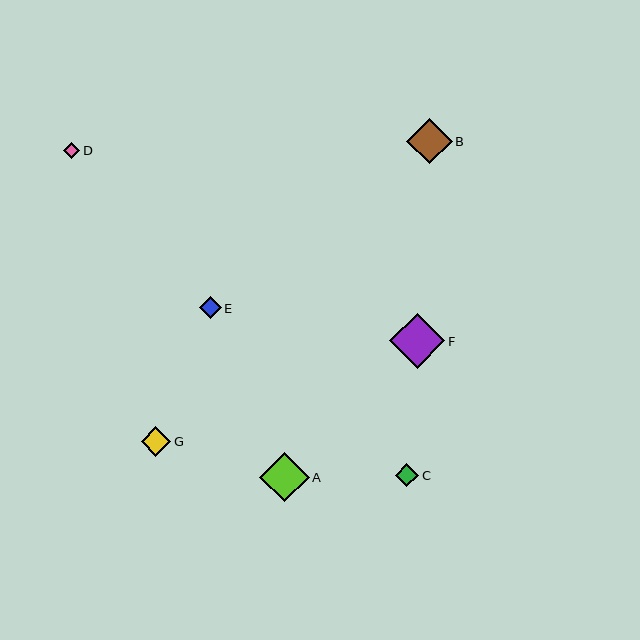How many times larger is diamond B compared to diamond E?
Diamond B is approximately 2.1 times the size of diamond E.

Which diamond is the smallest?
Diamond D is the smallest with a size of approximately 16 pixels.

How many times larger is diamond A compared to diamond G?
Diamond A is approximately 1.7 times the size of diamond G.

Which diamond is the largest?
Diamond F is the largest with a size of approximately 55 pixels.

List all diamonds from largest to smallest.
From largest to smallest: F, A, B, G, C, E, D.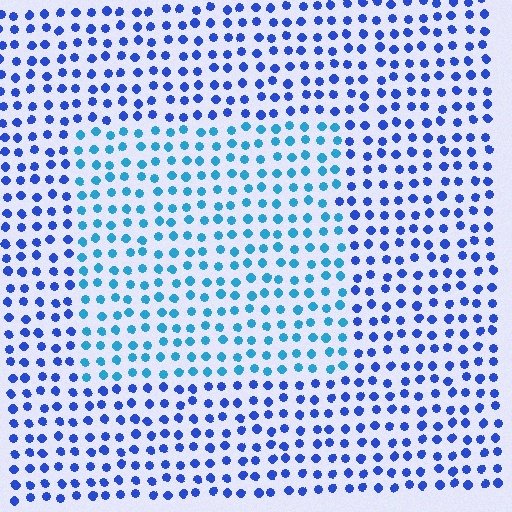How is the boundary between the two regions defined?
The boundary is defined purely by a slight shift in hue (about 33 degrees). Spacing, size, and orientation are identical on both sides.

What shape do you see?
I see a rectangle.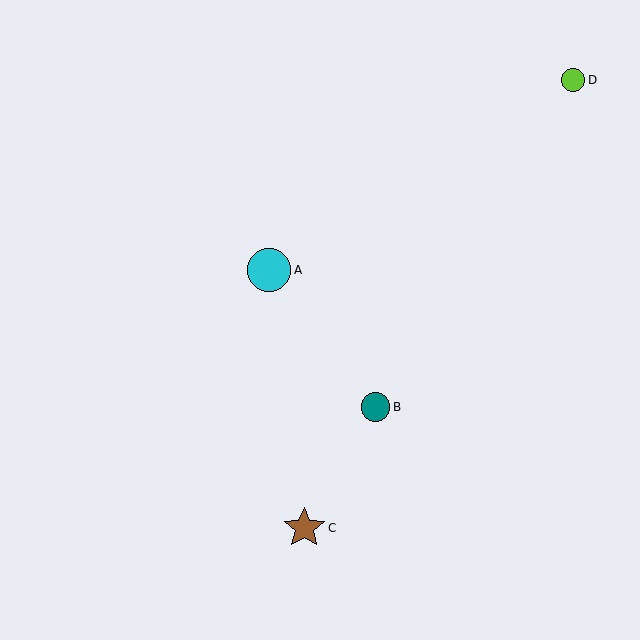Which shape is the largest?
The cyan circle (labeled A) is the largest.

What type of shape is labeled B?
Shape B is a teal circle.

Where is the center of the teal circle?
The center of the teal circle is at (376, 407).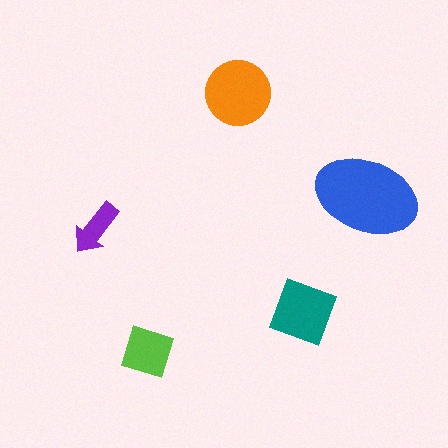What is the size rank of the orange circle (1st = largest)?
2nd.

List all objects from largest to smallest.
The blue ellipse, the orange circle, the teal diamond, the lime square, the purple arrow.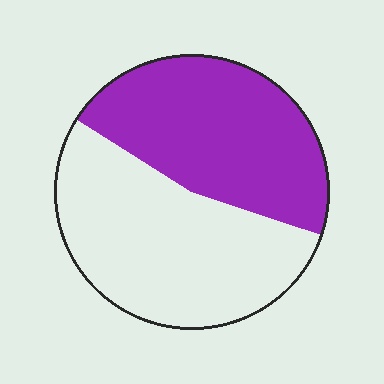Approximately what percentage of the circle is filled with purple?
Approximately 45%.